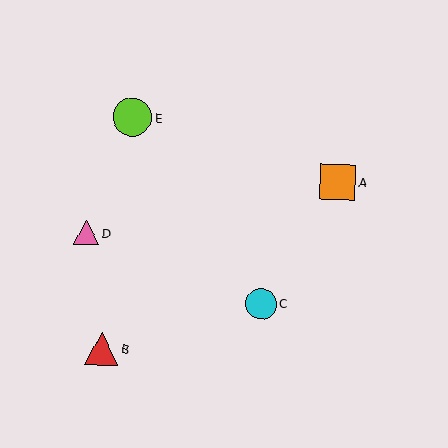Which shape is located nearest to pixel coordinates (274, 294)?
The cyan circle (labeled C) at (261, 304) is nearest to that location.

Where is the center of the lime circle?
The center of the lime circle is at (133, 117).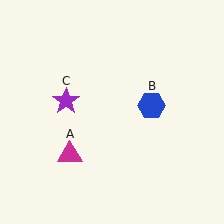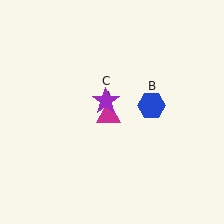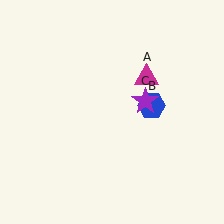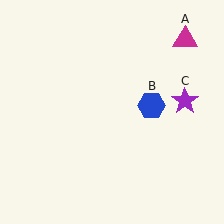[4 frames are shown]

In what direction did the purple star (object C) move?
The purple star (object C) moved right.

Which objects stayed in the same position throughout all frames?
Blue hexagon (object B) remained stationary.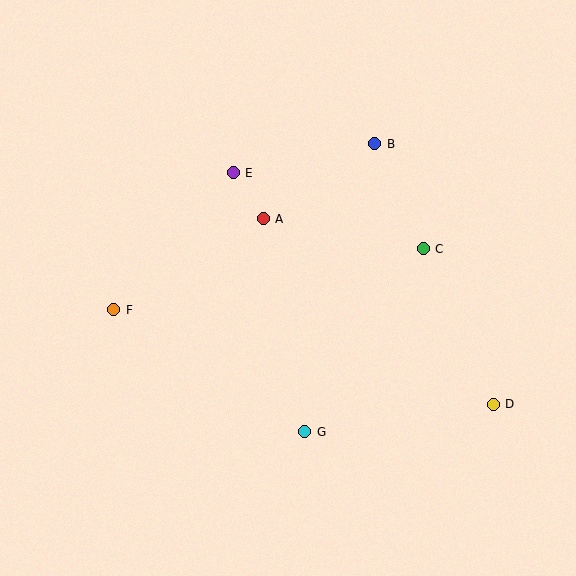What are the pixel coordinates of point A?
Point A is at (263, 219).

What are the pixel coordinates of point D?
Point D is at (493, 404).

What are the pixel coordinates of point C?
Point C is at (423, 249).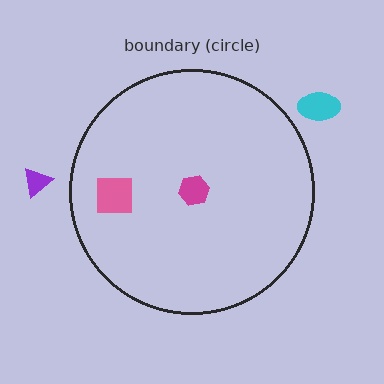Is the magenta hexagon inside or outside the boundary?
Inside.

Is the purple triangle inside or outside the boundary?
Outside.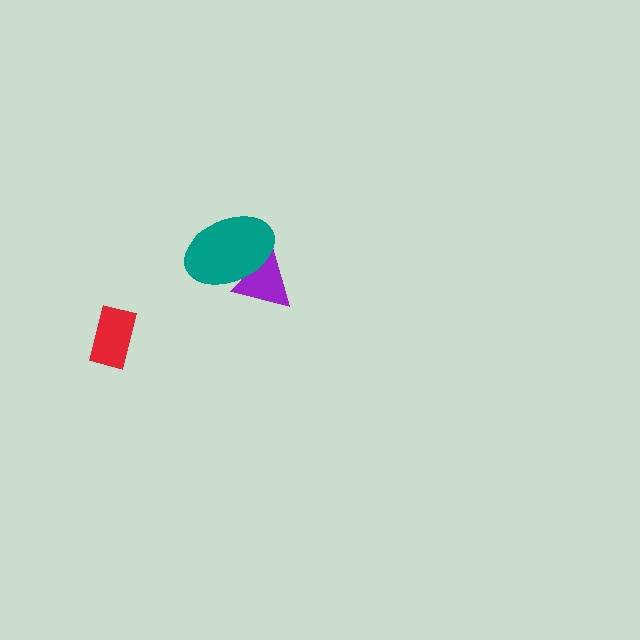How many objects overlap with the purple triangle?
1 object overlaps with the purple triangle.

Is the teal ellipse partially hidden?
No, no other shape covers it.